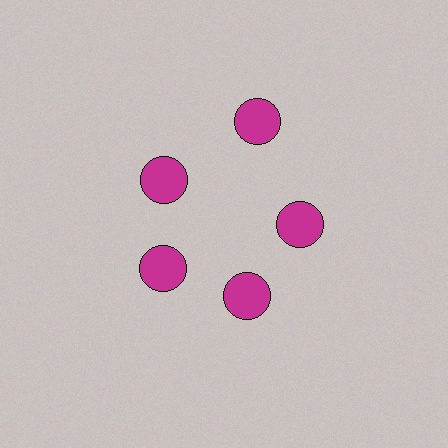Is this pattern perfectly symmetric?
No. The 5 magenta circles are arranged in a ring, but one element near the 1 o'clock position is pushed outward from the center, breaking the 5-fold rotational symmetry.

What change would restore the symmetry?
The symmetry would be restored by moving it inward, back onto the ring so that all 5 circles sit at equal angles and equal distance from the center.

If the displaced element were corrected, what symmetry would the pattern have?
It would have 5-fold rotational symmetry — the pattern would map onto itself every 72 degrees.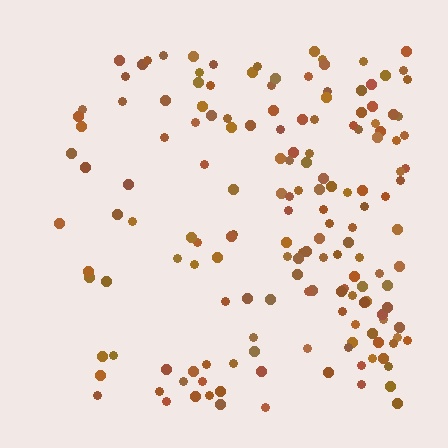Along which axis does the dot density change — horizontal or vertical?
Horizontal.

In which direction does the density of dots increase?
From left to right, with the right side densest.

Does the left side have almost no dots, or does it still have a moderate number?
Still a moderate number, just noticeably fewer than the right.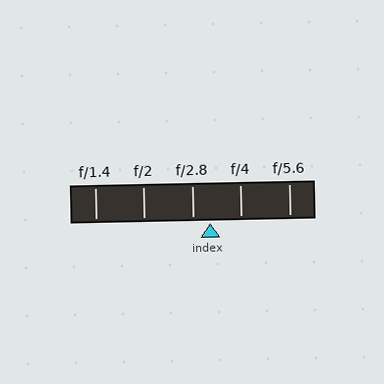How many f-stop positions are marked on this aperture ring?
There are 5 f-stop positions marked.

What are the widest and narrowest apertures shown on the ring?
The widest aperture shown is f/1.4 and the narrowest is f/5.6.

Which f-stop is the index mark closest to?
The index mark is closest to f/2.8.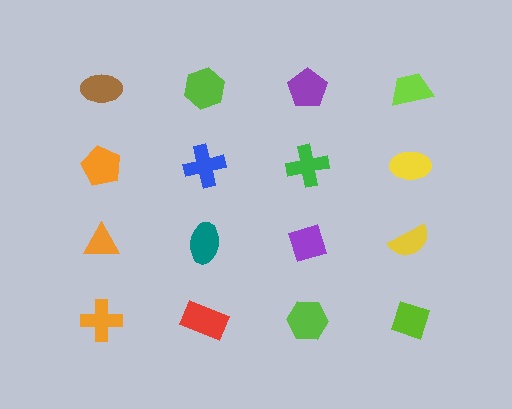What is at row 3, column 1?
An orange triangle.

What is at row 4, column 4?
A lime diamond.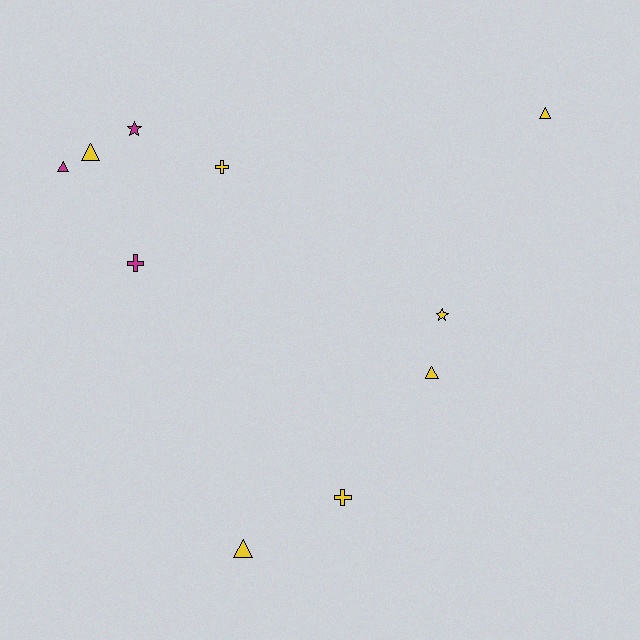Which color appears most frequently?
Yellow, with 7 objects.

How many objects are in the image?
There are 10 objects.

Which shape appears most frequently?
Triangle, with 5 objects.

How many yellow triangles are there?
There are 4 yellow triangles.